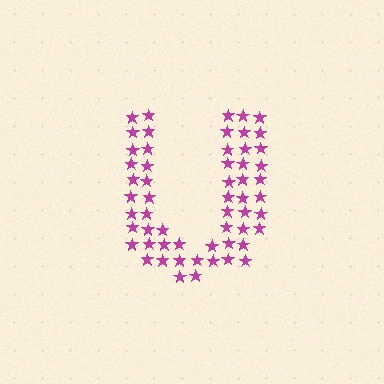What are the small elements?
The small elements are stars.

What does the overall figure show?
The overall figure shows the letter U.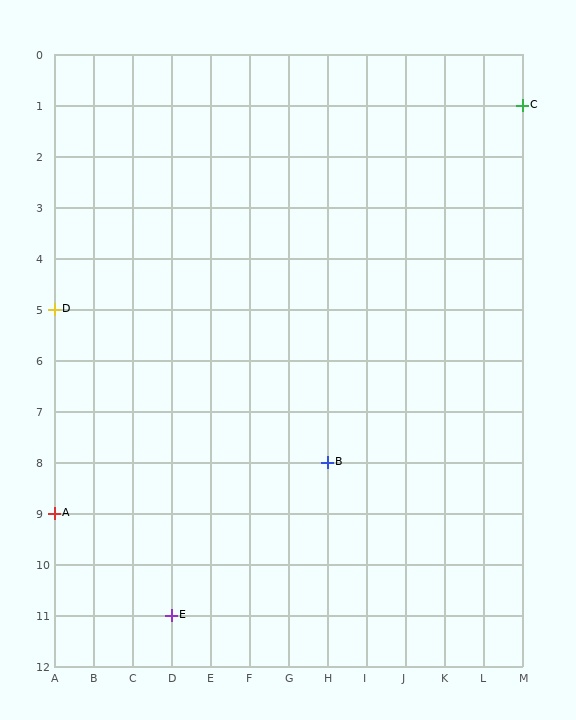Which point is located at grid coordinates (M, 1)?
Point C is at (M, 1).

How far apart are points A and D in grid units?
Points A and D are 4 rows apart.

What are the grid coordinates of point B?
Point B is at grid coordinates (H, 8).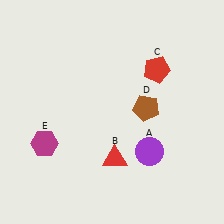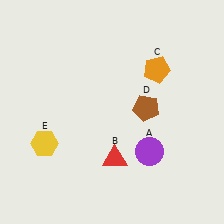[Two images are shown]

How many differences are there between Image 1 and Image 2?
There are 2 differences between the two images.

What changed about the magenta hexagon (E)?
In Image 1, E is magenta. In Image 2, it changed to yellow.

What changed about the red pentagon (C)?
In Image 1, C is red. In Image 2, it changed to orange.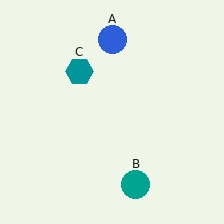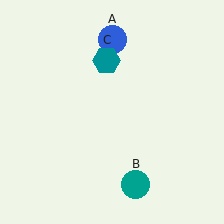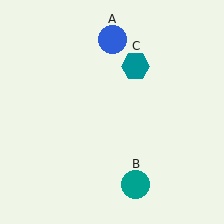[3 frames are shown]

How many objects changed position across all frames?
1 object changed position: teal hexagon (object C).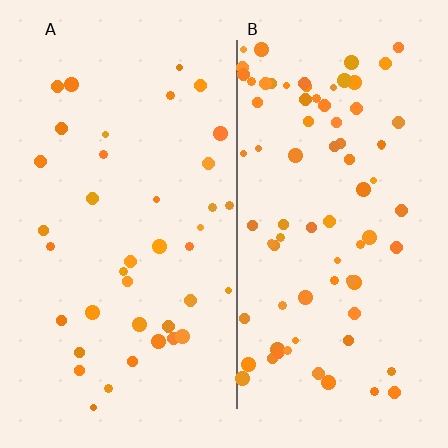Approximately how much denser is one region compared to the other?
Approximately 2.1× — region B over region A.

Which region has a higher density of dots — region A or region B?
B (the right).